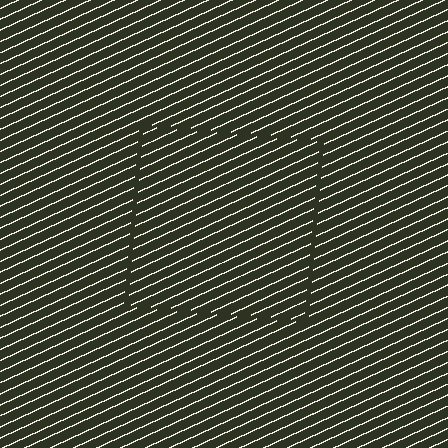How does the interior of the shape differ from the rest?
The interior of the shape contains the same grating, shifted by half a period — the contour is defined by the phase discontinuity where line-ends from the inner and outer gratings abut.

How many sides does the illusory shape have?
4 sides — the line-ends trace a square.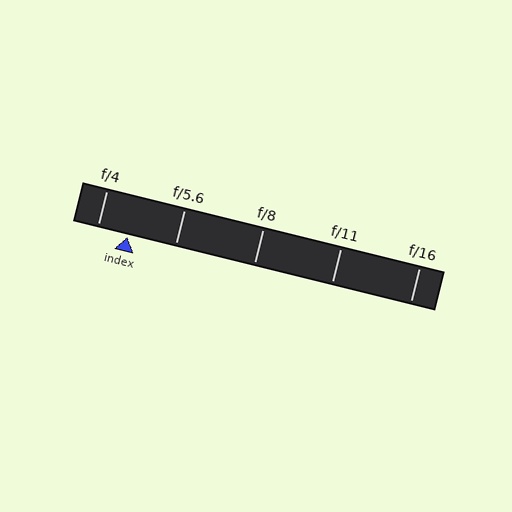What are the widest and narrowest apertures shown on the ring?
The widest aperture shown is f/4 and the narrowest is f/16.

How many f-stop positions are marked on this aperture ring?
There are 5 f-stop positions marked.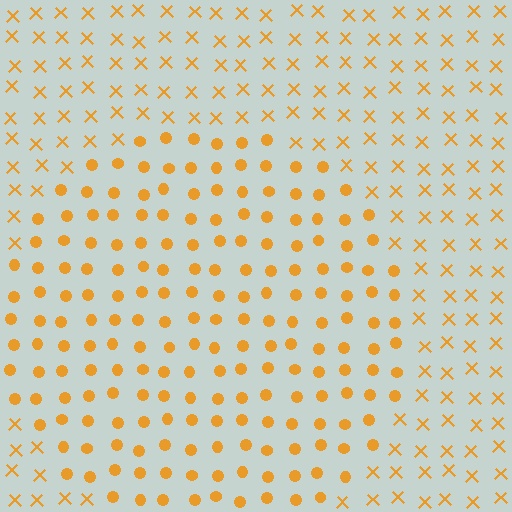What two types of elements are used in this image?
The image uses circles inside the circle region and X marks outside it.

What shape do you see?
I see a circle.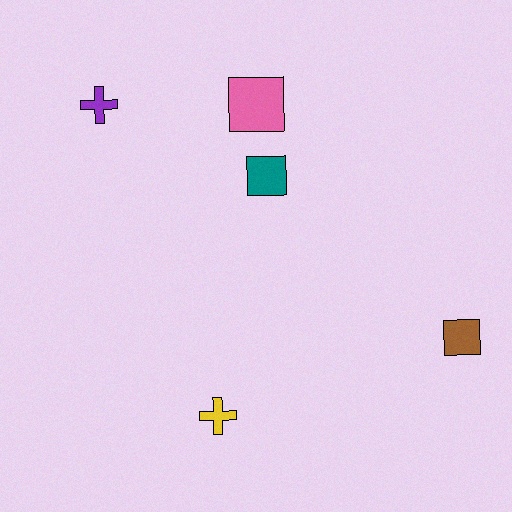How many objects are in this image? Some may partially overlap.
There are 5 objects.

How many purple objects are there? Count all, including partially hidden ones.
There is 1 purple object.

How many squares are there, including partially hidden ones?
There are 3 squares.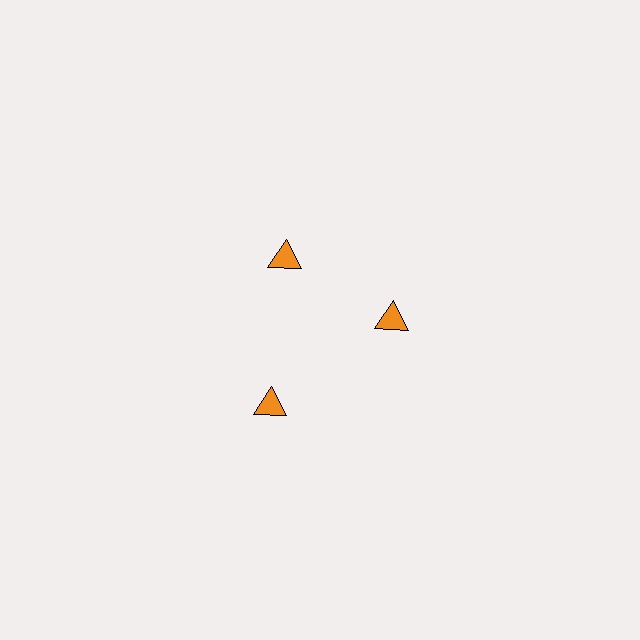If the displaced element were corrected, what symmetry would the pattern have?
It would have 3-fold rotational symmetry — the pattern would map onto itself every 120 degrees.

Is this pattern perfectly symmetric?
No. The 3 orange triangles are arranged in a ring, but one element near the 7 o'clock position is pushed outward from the center, breaking the 3-fold rotational symmetry.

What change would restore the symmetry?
The symmetry would be restored by moving it inward, back onto the ring so that all 3 triangles sit at equal angles and equal distance from the center.